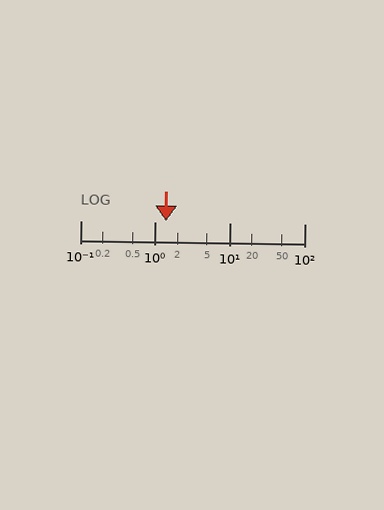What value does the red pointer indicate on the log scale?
The pointer indicates approximately 1.4.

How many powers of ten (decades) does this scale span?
The scale spans 3 decades, from 0.1 to 100.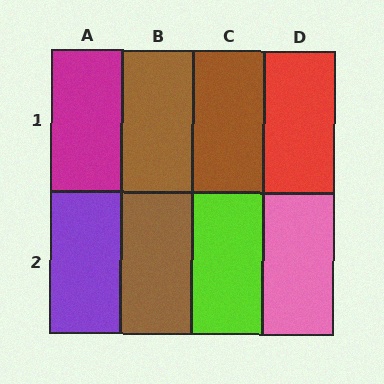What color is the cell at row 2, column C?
Lime.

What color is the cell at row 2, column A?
Purple.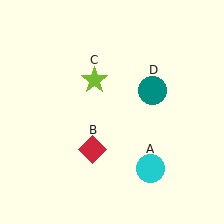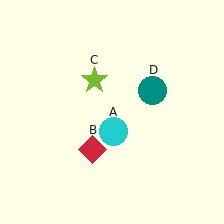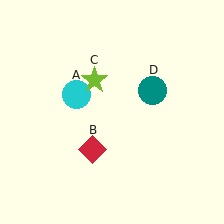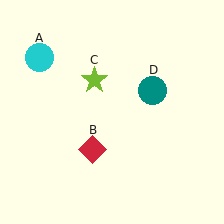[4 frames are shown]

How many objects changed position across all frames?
1 object changed position: cyan circle (object A).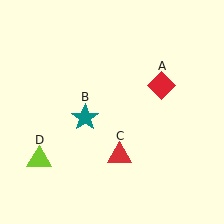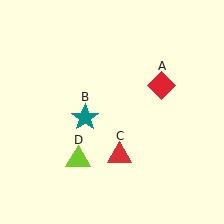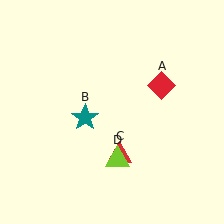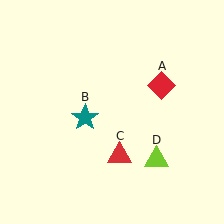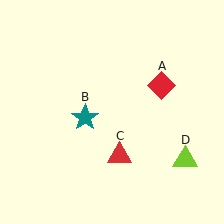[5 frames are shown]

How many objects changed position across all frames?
1 object changed position: lime triangle (object D).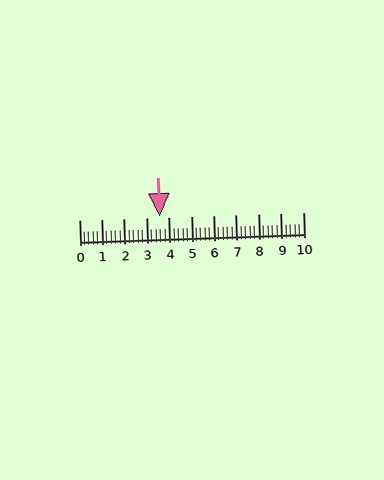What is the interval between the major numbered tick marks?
The major tick marks are spaced 1 units apart.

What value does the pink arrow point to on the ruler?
The pink arrow points to approximately 3.6.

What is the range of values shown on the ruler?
The ruler shows values from 0 to 10.